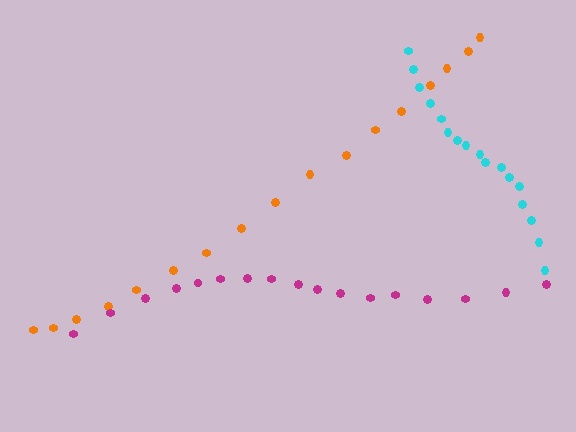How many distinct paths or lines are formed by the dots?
There are 3 distinct paths.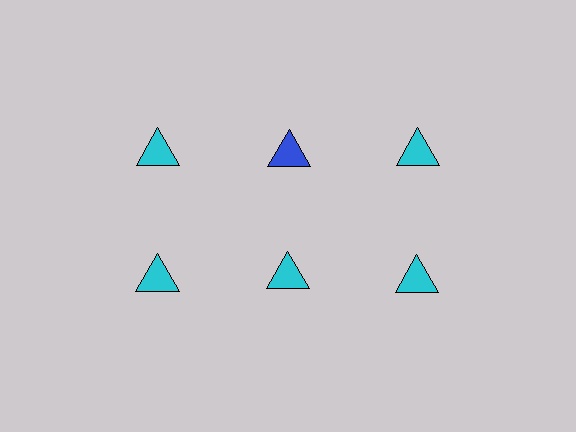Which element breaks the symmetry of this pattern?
The blue triangle in the top row, second from left column breaks the symmetry. All other shapes are cyan triangles.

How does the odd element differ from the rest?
It has a different color: blue instead of cyan.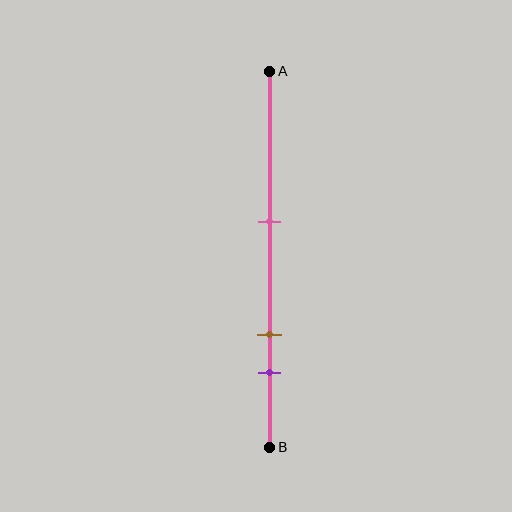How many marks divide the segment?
There are 3 marks dividing the segment.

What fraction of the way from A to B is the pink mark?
The pink mark is approximately 40% (0.4) of the way from A to B.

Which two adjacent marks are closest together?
The brown and purple marks are the closest adjacent pair.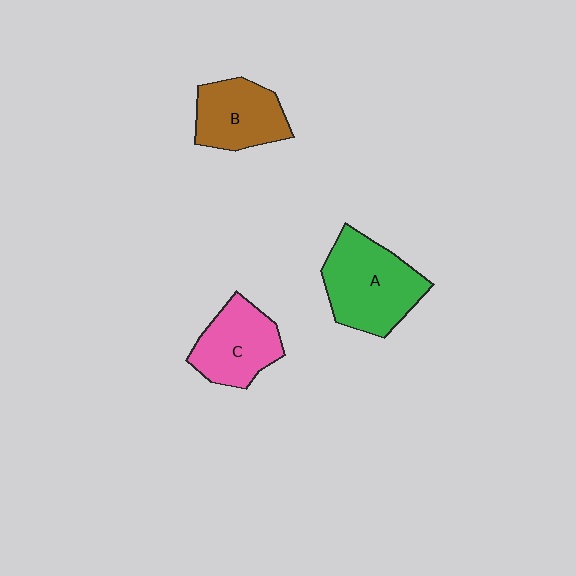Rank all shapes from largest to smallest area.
From largest to smallest: A (green), C (pink), B (brown).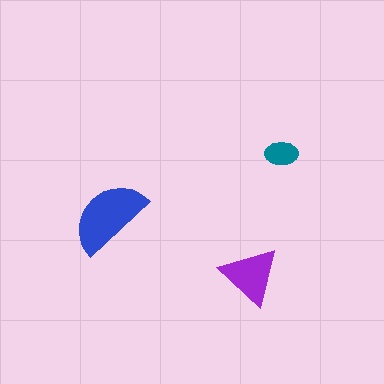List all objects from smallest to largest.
The teal ellipse, the purple triangle, the blue semicircle.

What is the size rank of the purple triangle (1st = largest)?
2nd.